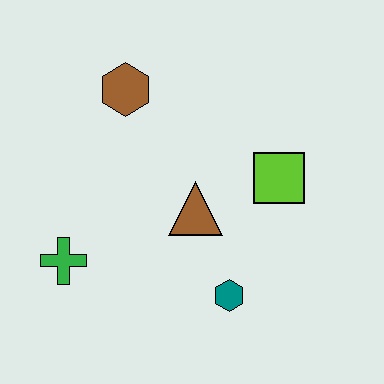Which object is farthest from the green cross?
The lime square is farthest from the green cross.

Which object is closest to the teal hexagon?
The brown triangle is closest to the teal hexagon.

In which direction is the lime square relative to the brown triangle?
The lime square is to the right of the brown triangle.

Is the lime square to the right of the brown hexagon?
Yes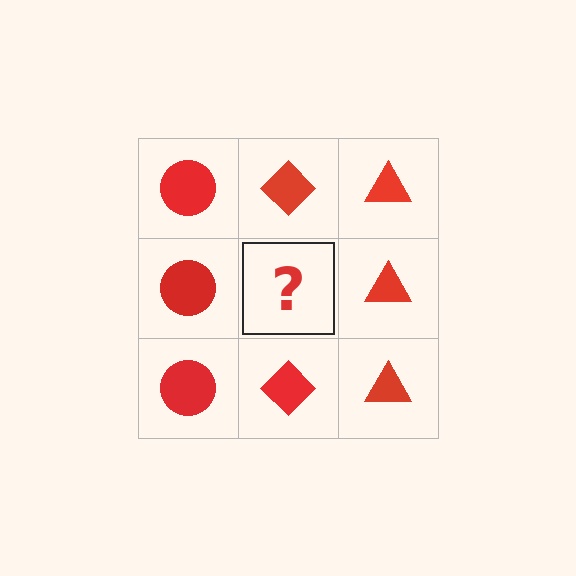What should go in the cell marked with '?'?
The missing cell should contain a red diamond.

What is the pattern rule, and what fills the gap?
The rule is that each column has a consistent shape. The gap should be filled with a red diamond.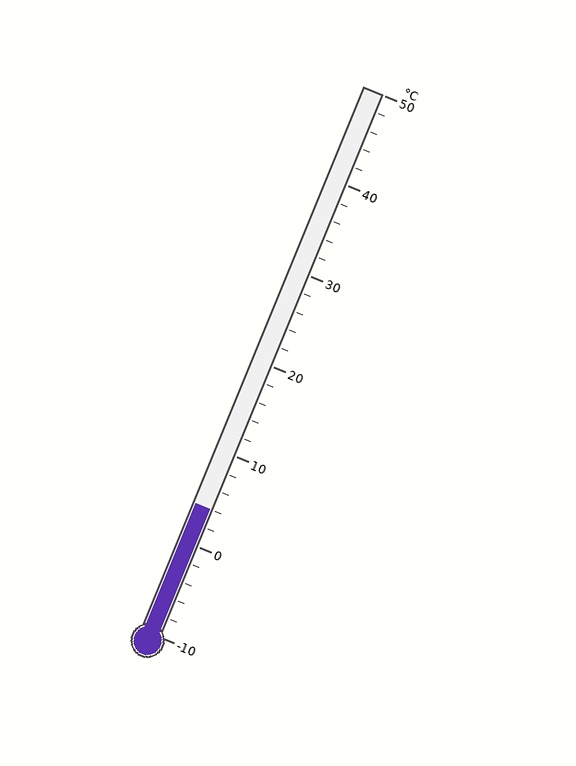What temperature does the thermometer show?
The thermometer shows approximately 4°C.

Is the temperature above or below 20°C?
The temperature is below 20°C.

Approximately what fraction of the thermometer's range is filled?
The thermometer is filled to approximately 25% of its range.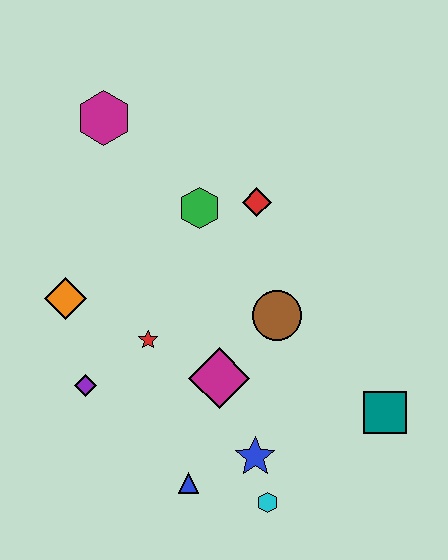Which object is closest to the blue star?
The cyan hexagon is closest to the blue star.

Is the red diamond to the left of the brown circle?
Yes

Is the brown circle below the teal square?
No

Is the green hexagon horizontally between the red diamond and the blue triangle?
Yes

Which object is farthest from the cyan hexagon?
The magenta hexagon is farthest from the cyan hexagon.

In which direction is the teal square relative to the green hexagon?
The teal square is below the green hexagon.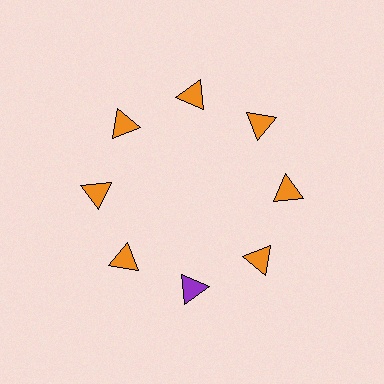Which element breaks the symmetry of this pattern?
The purple triangle at roughly the 6 o'clock position breaks the symmetry. All other shapes are orange triangles.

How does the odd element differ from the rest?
It has a different color: purple instead of orange.